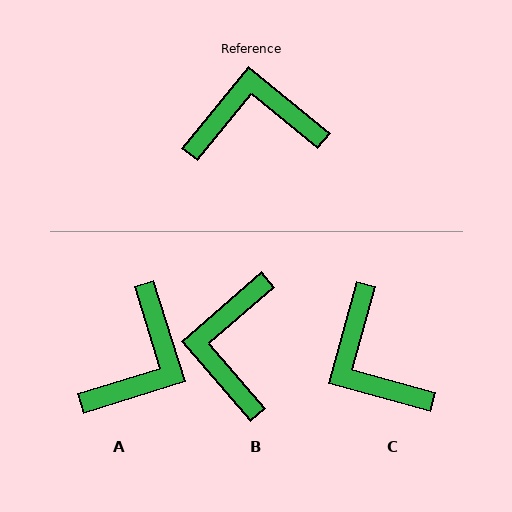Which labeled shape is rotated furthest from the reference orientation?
A, about 123 degrees away.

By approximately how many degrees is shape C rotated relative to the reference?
Approximately 114 degrees counter-clockwise.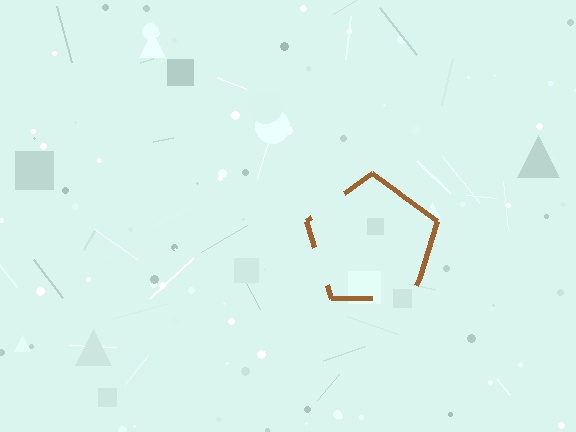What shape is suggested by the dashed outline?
The dashed outline suggests a pentagon.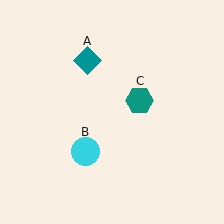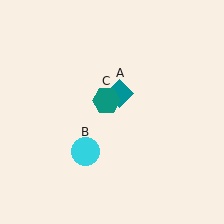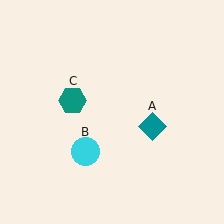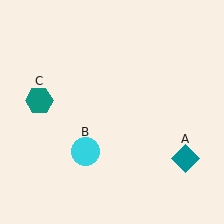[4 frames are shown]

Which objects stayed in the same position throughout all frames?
Cyan circle (object B) remained stationary.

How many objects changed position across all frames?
2 objects changed position: teal diamond (object A), teal hexagon (object C).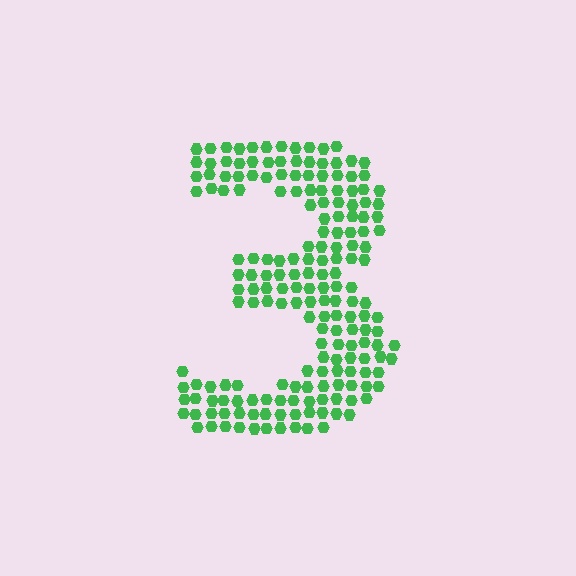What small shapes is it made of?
It is made of small hexagons.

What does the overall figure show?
The overall figure shows the digit 3.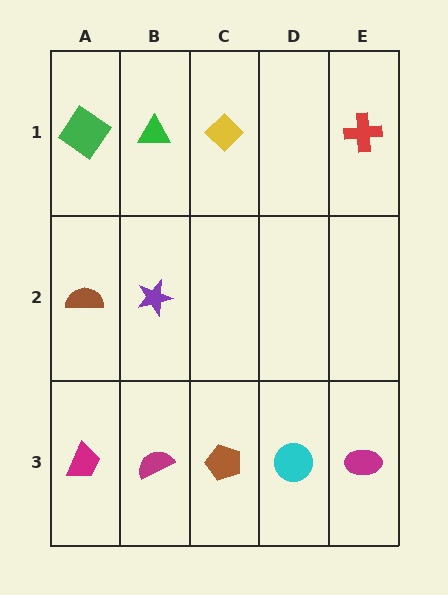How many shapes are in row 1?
4 shapes.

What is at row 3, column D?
A cyan circle.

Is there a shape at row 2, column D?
No, that cell is empty.